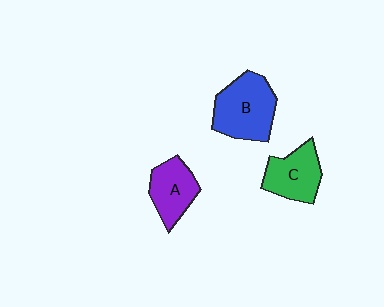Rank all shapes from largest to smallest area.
From largest to smallest: B (blue), C (green), A (purple).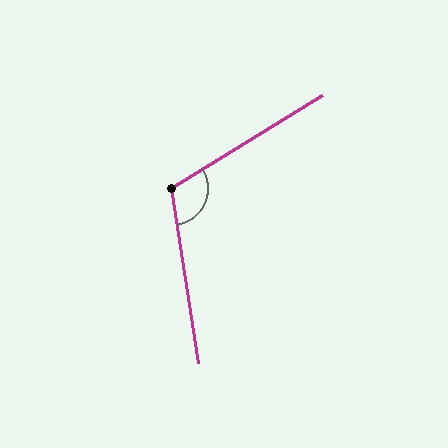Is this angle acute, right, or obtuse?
It is obtuse.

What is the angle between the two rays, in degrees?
Approximately 113 degrees.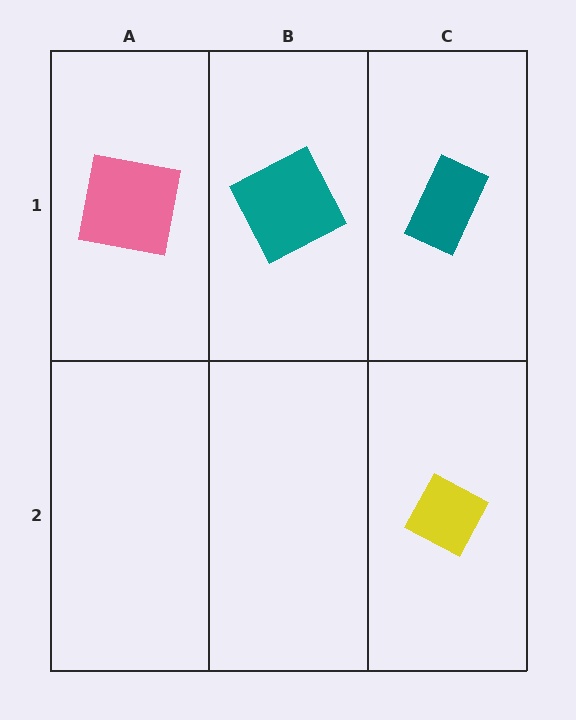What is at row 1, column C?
A teal rectangle.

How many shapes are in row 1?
3 shapes.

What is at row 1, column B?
A teal square.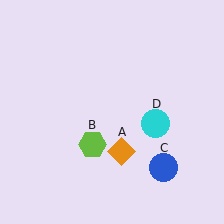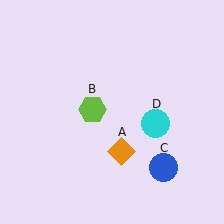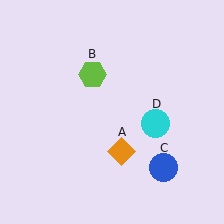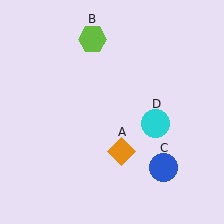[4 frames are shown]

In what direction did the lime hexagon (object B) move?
The lime hexagon (object B) moved up.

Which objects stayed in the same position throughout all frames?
Orange diamond (object A) and blue circle (object C) and cyan circle (object D) remained stationary.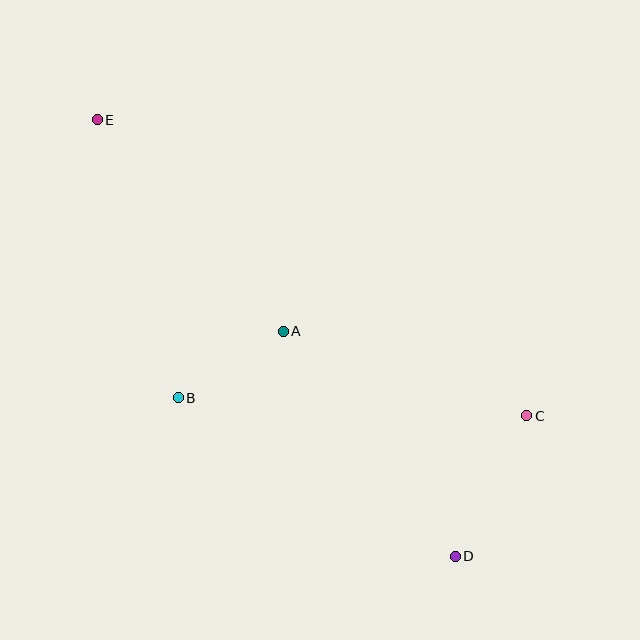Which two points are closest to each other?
Points A and B are closest to each other.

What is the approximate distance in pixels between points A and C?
The distance between A and C is approximately 258 pixels.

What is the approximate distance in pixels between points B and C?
The distance between B and C is approximately 349 pixels.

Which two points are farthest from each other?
Points D and E are farthest from each other.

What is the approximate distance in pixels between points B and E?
The distance between B and E is approximately 290 pixels.